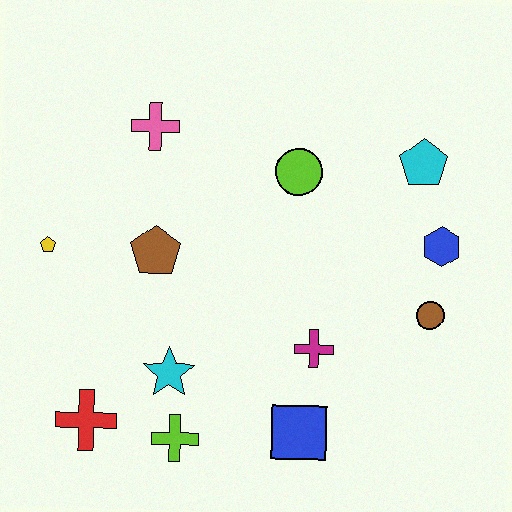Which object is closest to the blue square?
The magenta cross is closest to the blue square.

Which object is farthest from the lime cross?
The cyan pentagon is farthest from the lime cross.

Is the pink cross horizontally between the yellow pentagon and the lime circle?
Yes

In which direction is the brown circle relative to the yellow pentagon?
The brown circle is to the right of the yellow pentagon.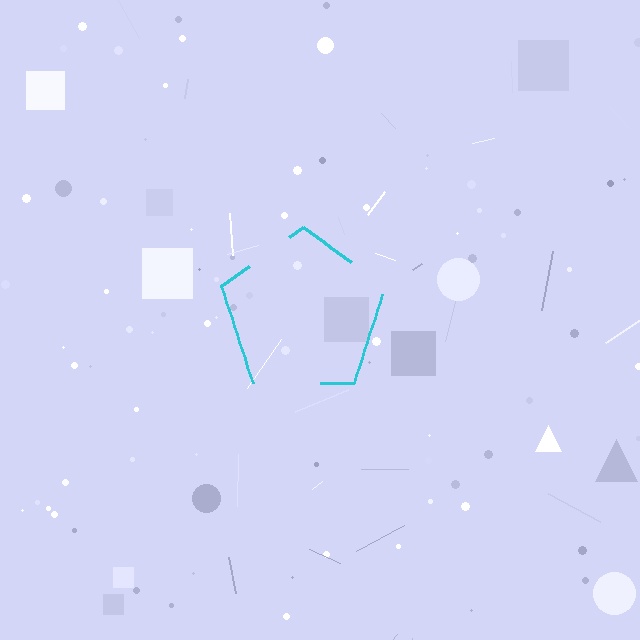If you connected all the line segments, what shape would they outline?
They would outline a pentagon.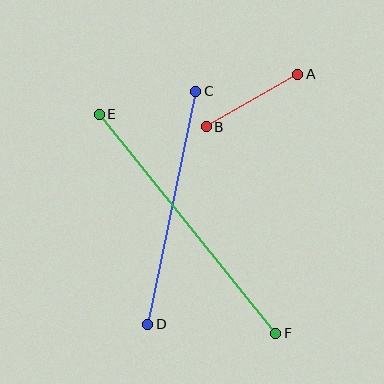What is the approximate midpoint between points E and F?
The midpoint is at approximately (188, 224) pixels.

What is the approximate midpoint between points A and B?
The midpoint is at approximately (252, 100) pixels.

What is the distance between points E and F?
The distance is approximately 281 pixels.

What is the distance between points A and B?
The distance is approximately 105 pixels.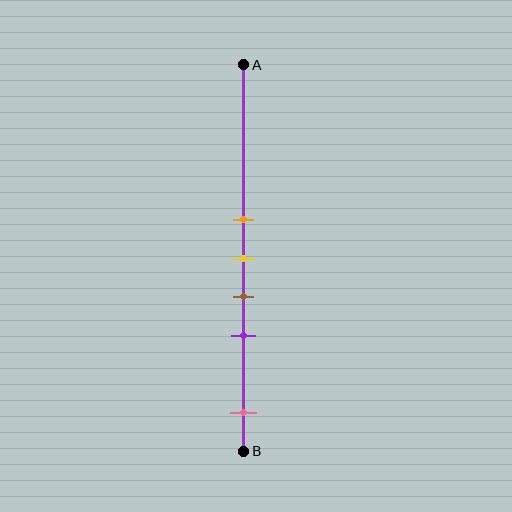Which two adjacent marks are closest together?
The orange and yellow marks are the closest adjacent pair.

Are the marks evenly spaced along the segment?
No, the marks are not evenly spaced.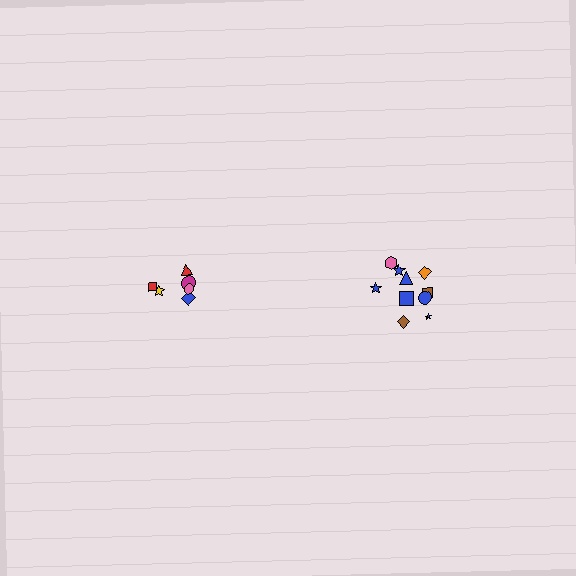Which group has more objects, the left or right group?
The right group.